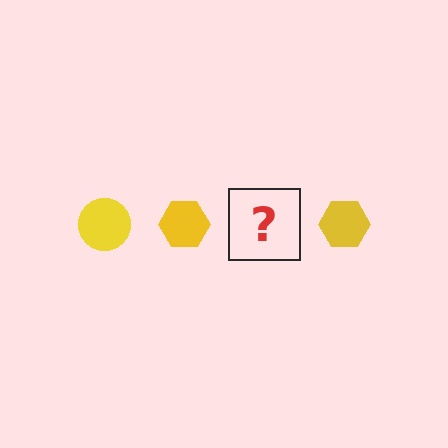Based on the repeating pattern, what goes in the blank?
The blank should be a yellow circle.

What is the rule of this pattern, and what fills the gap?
The rule is that the pattern cycles through circle, hexagon shapes in yellow. The gap should be filled with a yellow circle.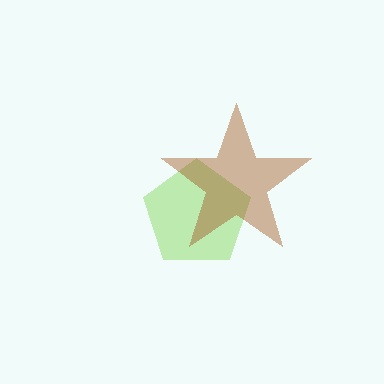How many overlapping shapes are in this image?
There are 2 overlapping shapes in the image.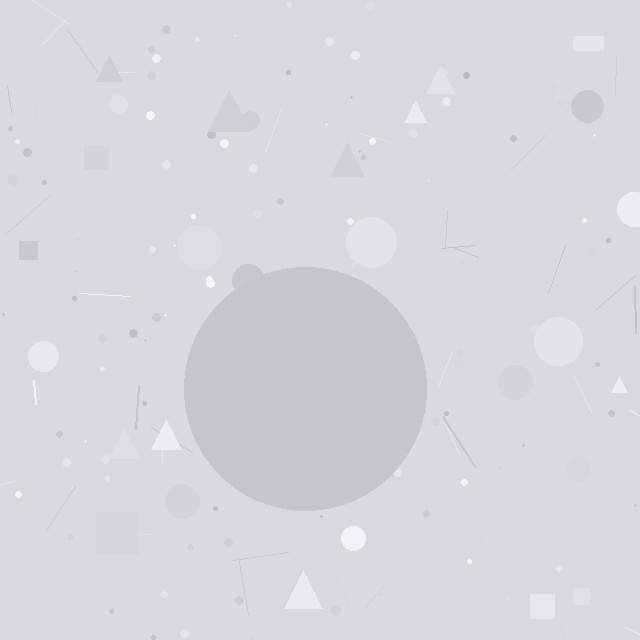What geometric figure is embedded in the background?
A circle is embedded in the background.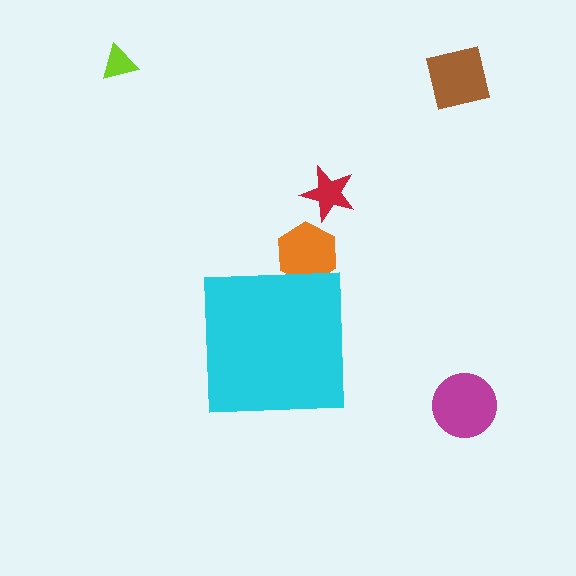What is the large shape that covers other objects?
A cyan square.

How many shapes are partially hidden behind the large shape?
1 shape is partially hidden.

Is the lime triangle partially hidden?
No, the lime triangle is fully visible.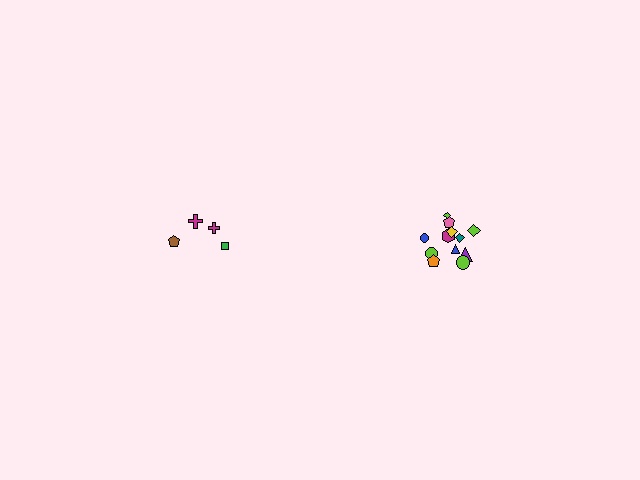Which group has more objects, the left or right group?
The right group.